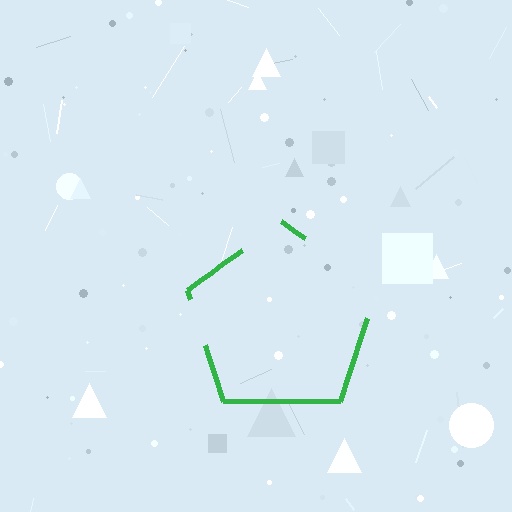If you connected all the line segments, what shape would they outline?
They would outline a pentagon.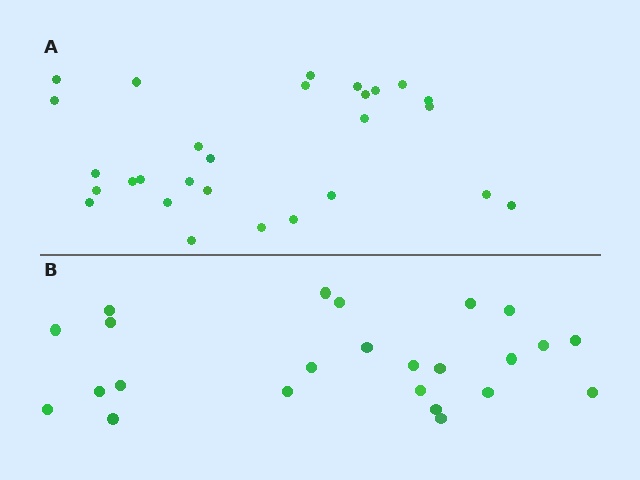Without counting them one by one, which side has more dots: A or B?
Region A (the top region) has more dots.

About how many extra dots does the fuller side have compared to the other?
Region A has about 4 more dots than region B.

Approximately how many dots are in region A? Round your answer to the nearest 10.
About 30 dots. (The exact count is 28, which rounds to 30.)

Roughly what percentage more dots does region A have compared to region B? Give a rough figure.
About 15% more.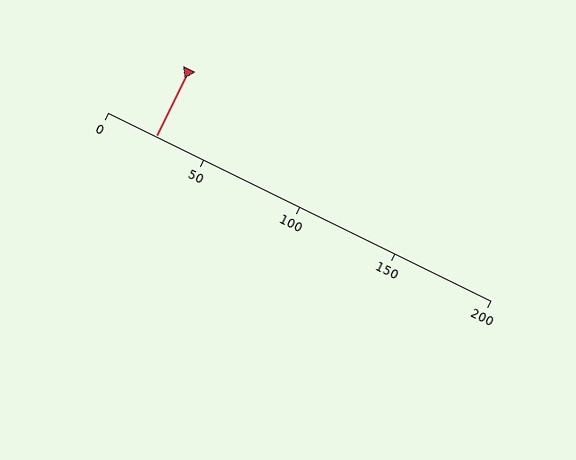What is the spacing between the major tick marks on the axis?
The major ticks are spaced 50 apart.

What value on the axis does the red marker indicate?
The marker indicates approximately 25.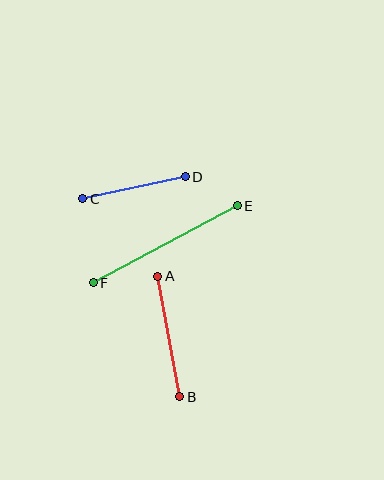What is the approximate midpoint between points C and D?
The midpoint is at approximately (134, 188) pixels.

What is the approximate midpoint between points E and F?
The midpoint is at approximately (165, 244) pixels.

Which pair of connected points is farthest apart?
Points E and F are farthest apart.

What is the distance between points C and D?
The distance is approximately 105 pixels.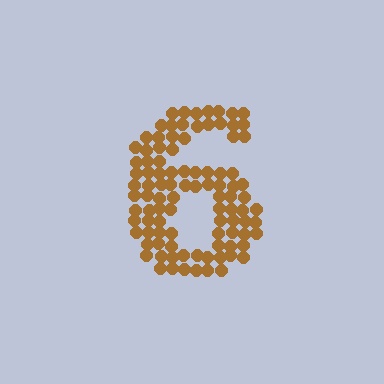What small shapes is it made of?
It is made of small circles.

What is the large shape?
The large shape is the digit 6.